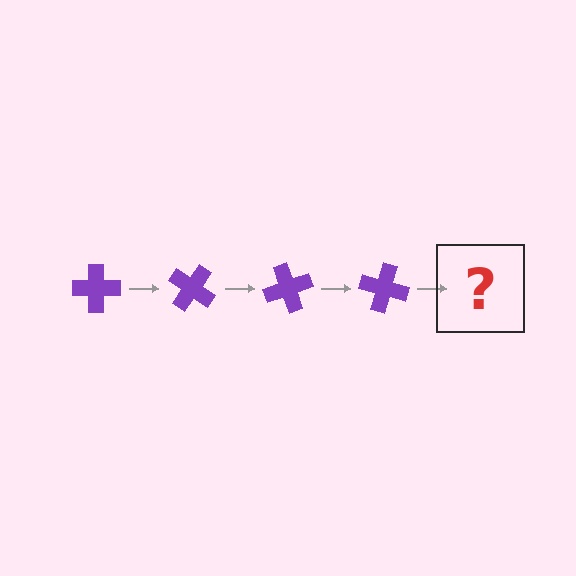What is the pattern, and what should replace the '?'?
The pattern is that the cross rotates 35 degrees each step. The '?' should be a purple cross rotated 140 degrees.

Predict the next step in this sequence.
The next step is a purple cross rotated 140 degrees.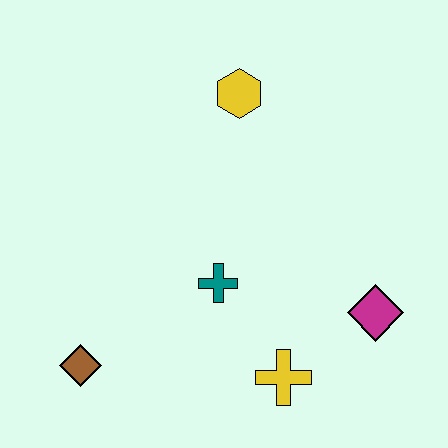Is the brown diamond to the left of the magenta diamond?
Yes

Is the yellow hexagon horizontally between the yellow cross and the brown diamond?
Yes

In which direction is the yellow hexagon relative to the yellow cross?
The yellow hexagon is above the yellow cross.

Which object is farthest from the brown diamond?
The yellow hexagon is farthest from the brown diamond.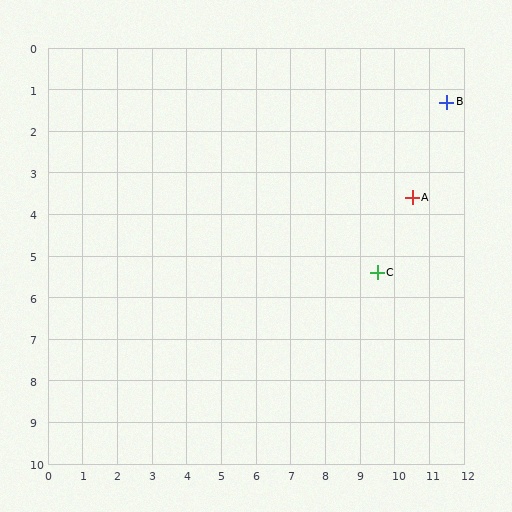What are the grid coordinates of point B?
Point B is at approximately (11.5, 1.3).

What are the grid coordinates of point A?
Point A is at approximately (10.5, 3.6).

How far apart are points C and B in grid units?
Points C and B are about 4.6 grid units apart.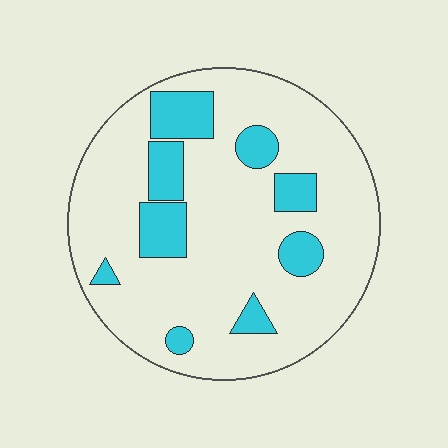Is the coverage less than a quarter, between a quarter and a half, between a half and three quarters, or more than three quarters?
Less than a quarter.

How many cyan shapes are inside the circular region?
9.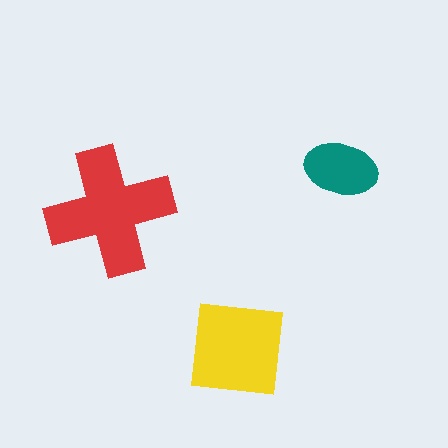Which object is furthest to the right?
The teal ellipse is rightmost.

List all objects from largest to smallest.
The red cross, the yellow square, the teal ellipse.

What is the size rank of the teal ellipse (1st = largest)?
3rd.